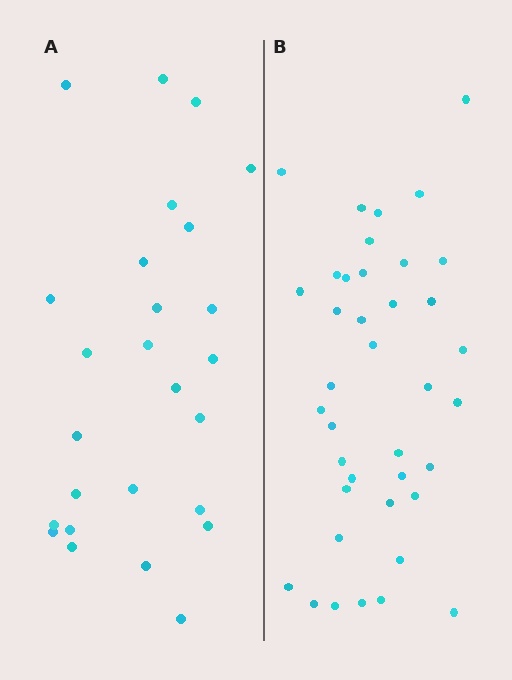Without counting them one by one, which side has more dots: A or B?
Region B (the right region) has more dots.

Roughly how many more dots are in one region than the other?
Region B has approximately 15 more dots than region A.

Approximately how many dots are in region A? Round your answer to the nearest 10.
About 30 dots. (The exact count is 26, which rounds to 30.)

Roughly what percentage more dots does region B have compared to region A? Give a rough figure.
About 50% more.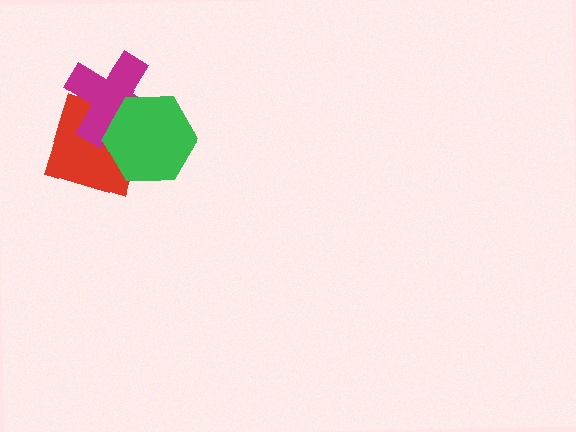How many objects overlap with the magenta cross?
2 objects overlap with the magenta cross.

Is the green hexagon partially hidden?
No, no other shape covers it.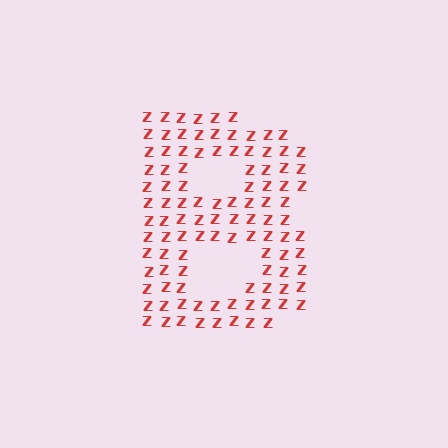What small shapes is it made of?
It is made of small letter Z's.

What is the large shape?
The large shape is the letter B.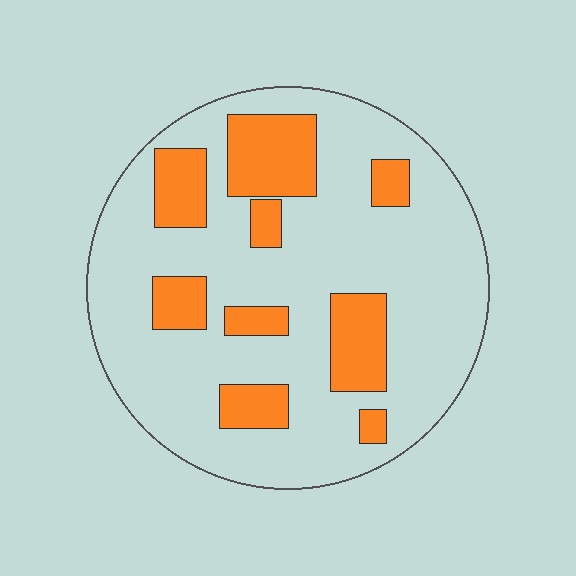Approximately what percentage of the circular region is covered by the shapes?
Approximately 25%.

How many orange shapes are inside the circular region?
9.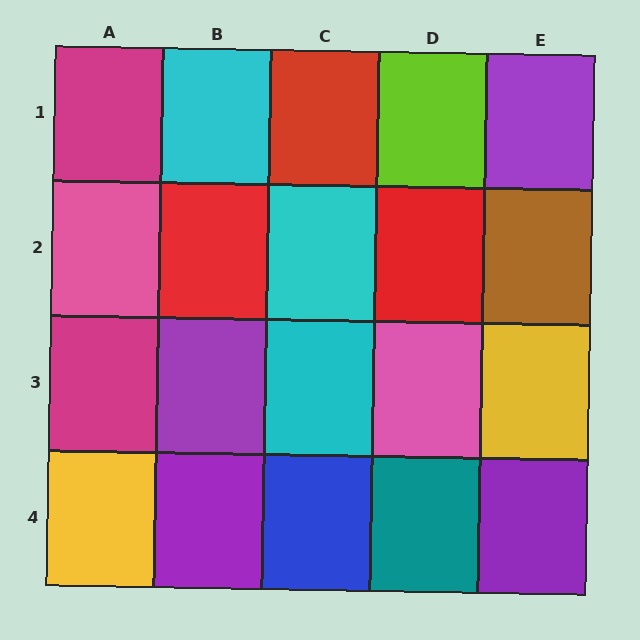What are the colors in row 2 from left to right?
Pink, red, cyan, red, brown.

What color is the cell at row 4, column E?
Purple.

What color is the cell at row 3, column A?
Magenta.